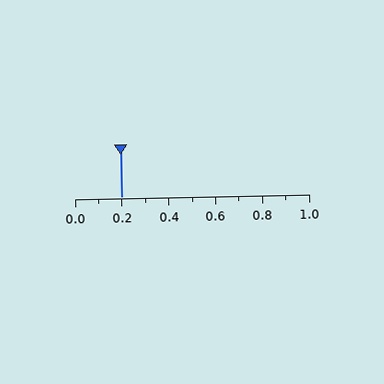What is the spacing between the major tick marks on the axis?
The major ticks are spaced 0.2 apart.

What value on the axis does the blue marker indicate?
The marker indicates approximately 0.2.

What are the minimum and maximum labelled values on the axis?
The axis runs from 0.0 to 1.0.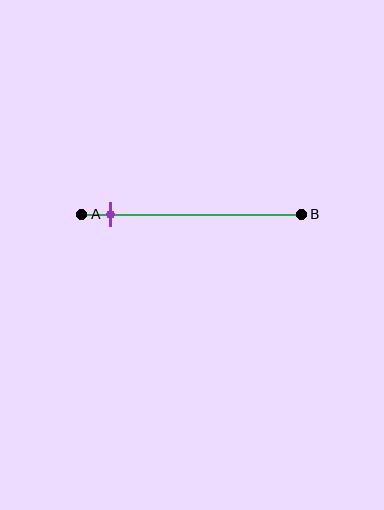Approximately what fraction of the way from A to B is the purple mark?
The purple mark is approximately 15% of the way from A to B.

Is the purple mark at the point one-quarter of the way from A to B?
No, the mark is at about 15% from A, not at the 25% one-quarter point.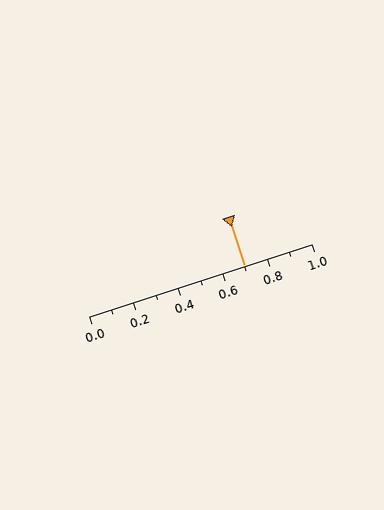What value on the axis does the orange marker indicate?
The marker indicates approximately 0.7.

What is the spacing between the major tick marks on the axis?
The major ticks are spaced 0.2 apart.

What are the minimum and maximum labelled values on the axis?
The axis runs from 0.0 to 1.0.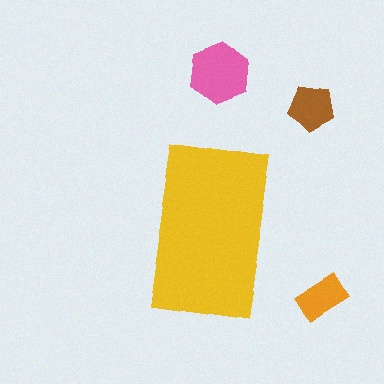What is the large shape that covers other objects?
A yellow rectangle.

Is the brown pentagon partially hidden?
No, the brown pentagon is fully visible.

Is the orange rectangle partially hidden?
No, the orange rectangle is fully visible.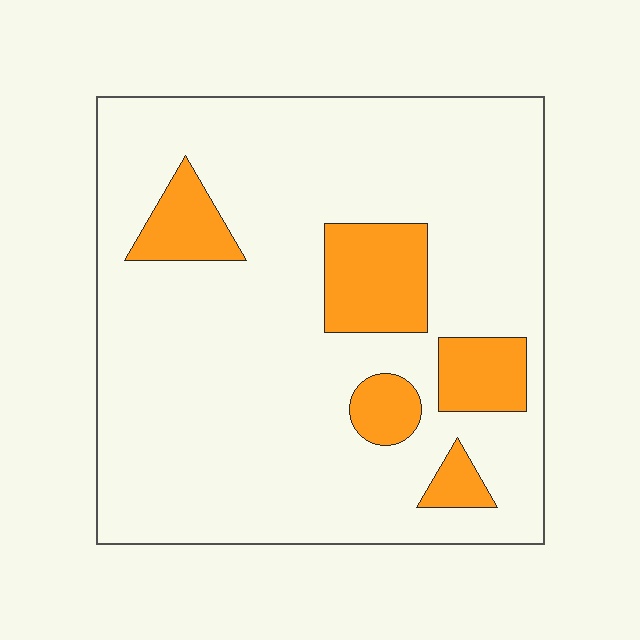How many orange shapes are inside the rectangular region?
5.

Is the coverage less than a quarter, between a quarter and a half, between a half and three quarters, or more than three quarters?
Less than a quarter.